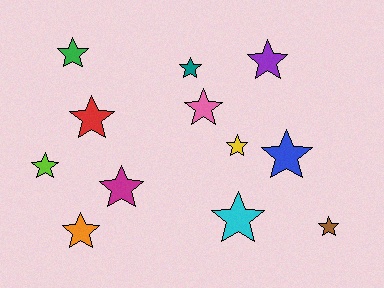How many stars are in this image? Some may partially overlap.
There are 12 stars.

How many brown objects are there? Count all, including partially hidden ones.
There is 1 brown object.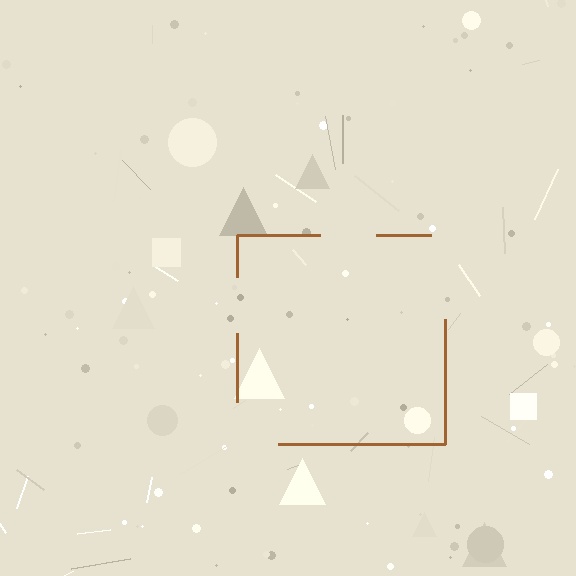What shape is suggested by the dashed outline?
The dashed outline suggests a square.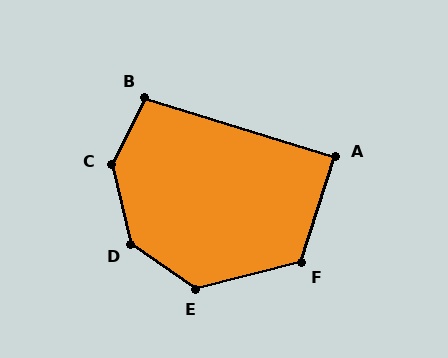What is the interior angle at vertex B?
Approximately 99 degrees (obtuse).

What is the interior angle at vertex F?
Approximately 122 degrees (obtuse).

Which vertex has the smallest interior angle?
A, at approximately 89 degrees.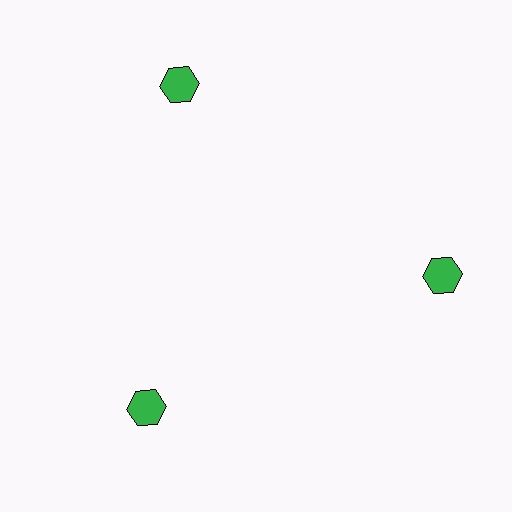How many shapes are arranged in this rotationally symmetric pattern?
There are 3 shapes, arranged in 3 groups of 1.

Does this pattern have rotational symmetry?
Yes, this pattern has 3-fold rotational symmetry. It looks the same after rotating 120 degrees around the center.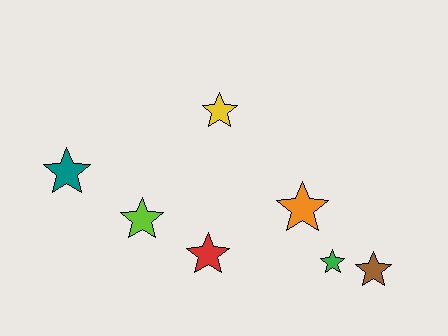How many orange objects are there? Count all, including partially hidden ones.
There is 1 orange object.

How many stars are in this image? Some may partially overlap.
There are 7 stars.